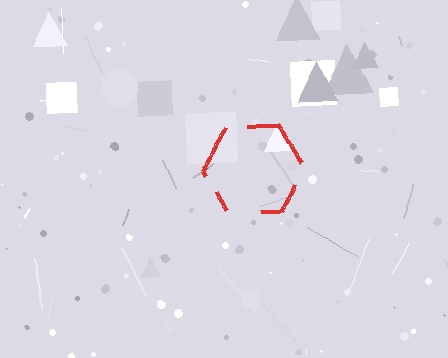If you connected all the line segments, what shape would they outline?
They would outline a hexagon.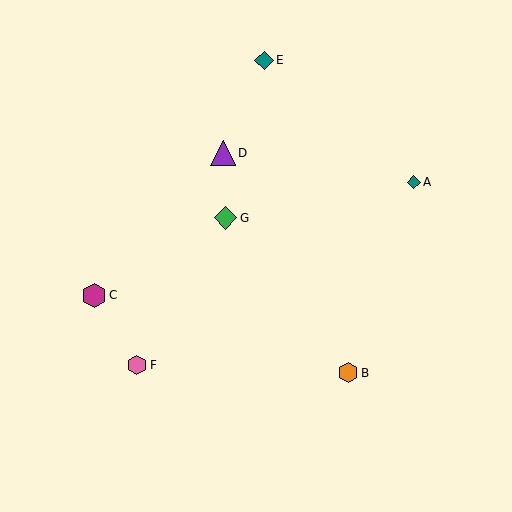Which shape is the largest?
The purple triangle (labeled D) is the largest.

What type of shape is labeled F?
Shape F is a pink hexagon.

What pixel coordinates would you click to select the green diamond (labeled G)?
Click at (226, 218) to select the green diamond G.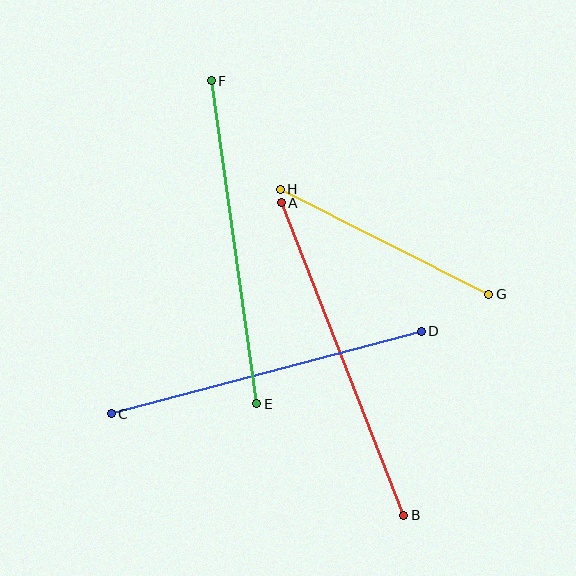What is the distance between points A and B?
The distance is approximately 336 pixels.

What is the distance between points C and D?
The distance is approximately 321 pixels.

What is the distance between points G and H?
The distance is approximately 233 pixels.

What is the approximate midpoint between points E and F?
The midpoint is at approximately (234, 242) pixels.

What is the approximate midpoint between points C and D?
The midpoint is at approximately (266, 372) pixels.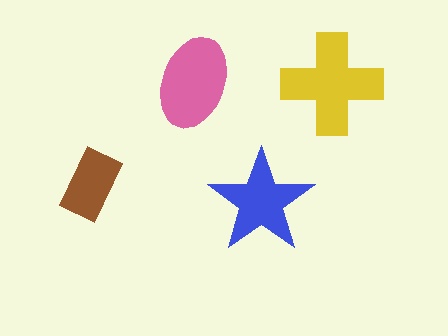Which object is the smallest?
The brown rectangle.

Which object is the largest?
The yellow cross.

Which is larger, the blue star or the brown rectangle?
The blue star.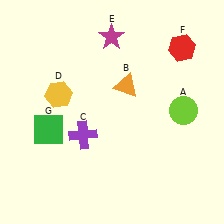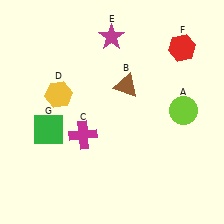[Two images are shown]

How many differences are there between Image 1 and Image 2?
There are 2 differences between the two images.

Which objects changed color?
B changed from orange to brown. C changed from purple to magenta.